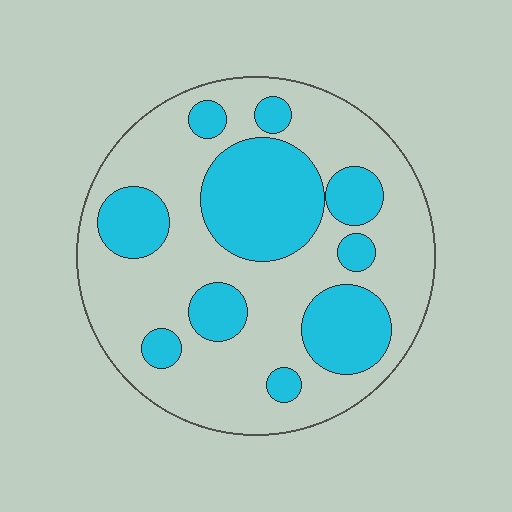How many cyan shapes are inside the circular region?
10.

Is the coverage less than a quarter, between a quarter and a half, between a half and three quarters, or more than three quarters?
Between a quarter and a half.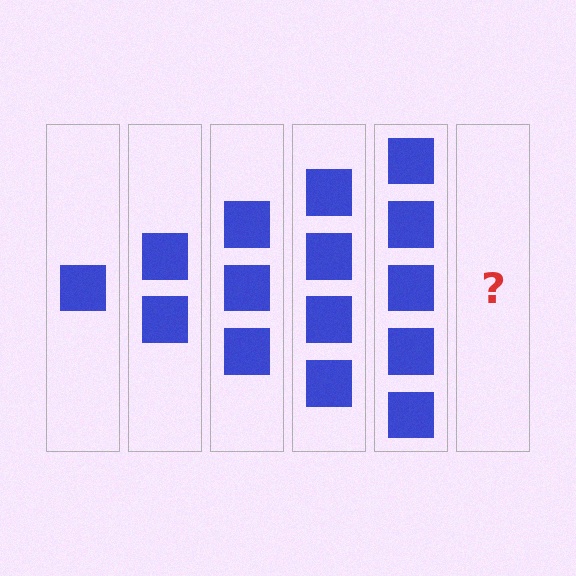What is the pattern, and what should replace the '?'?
The pattern is that each step adds one more square. The '?' should be 6 squares.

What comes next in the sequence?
The next element should be 6 squares.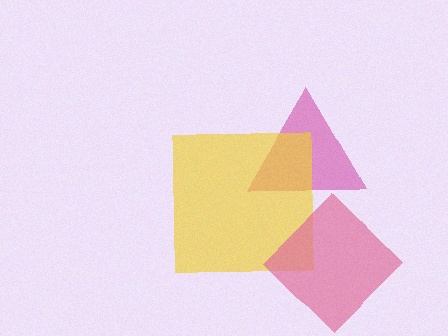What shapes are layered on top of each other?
The layered shapes are: a magenta triangle, a yellow square, a pink diamond.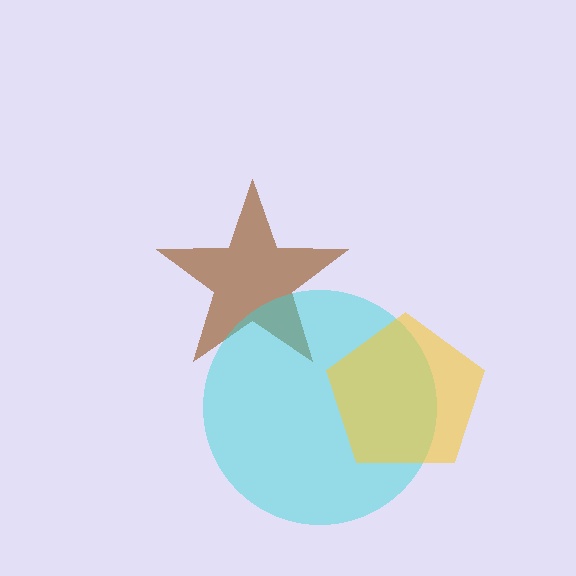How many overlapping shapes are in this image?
There are 3 overlapping shapes in the image.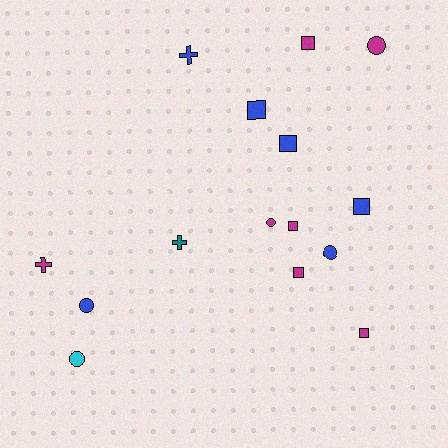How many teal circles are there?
There are no teal circles.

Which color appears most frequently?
Magenta, with 7 objects.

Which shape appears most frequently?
Square, with 7 objects.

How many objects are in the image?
There are 15 objects.